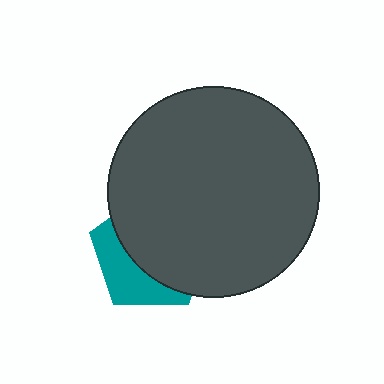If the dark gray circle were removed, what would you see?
You would see the complete teal pentagon.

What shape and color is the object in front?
The object in front is a dark gray circle.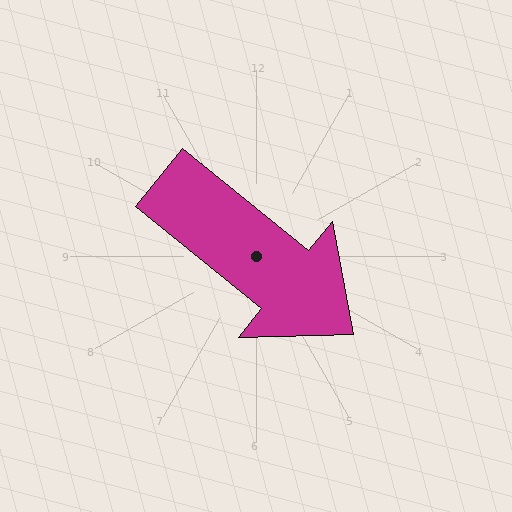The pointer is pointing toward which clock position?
Roughly 4 o'clock.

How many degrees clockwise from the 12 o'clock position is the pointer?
Approximately 129 degrees.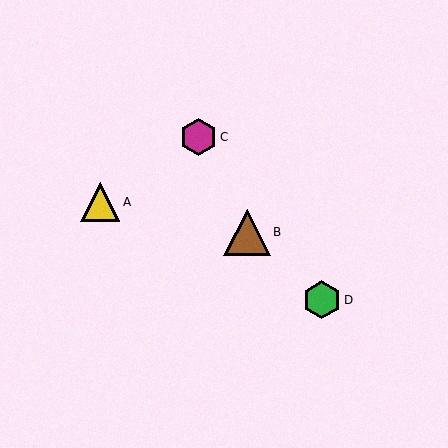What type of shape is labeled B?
Shape B is a brown triangle.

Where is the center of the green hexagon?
The center of the green hexagon is at (322, 300).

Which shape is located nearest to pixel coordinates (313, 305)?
The green hexagon (labeled D) at (322, 300) is nearest to that location.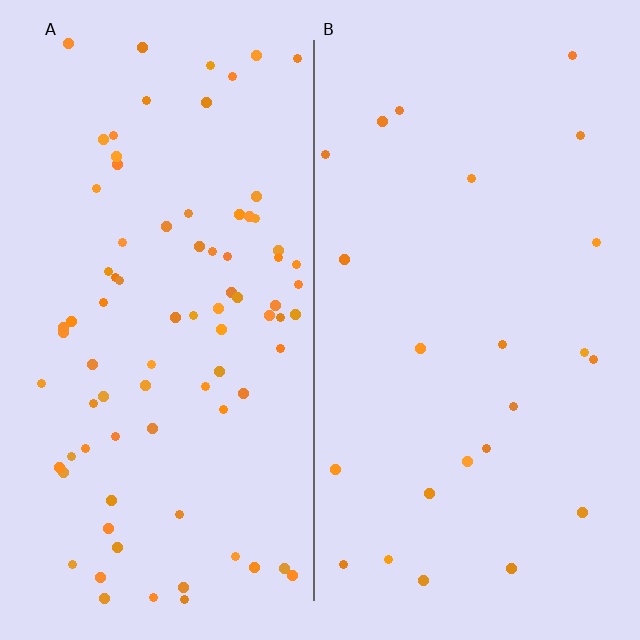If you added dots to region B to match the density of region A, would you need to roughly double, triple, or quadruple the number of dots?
Approximately quadruple.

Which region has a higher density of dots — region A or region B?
A (the left).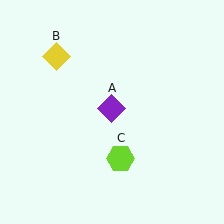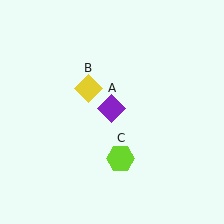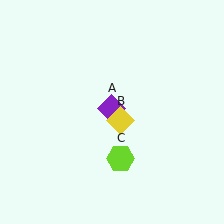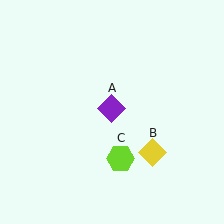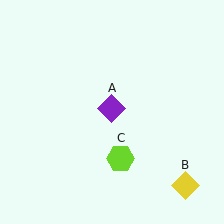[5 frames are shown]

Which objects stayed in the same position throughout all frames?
Purple diamond (object A) and lime hexagon (object C) remained stationary.